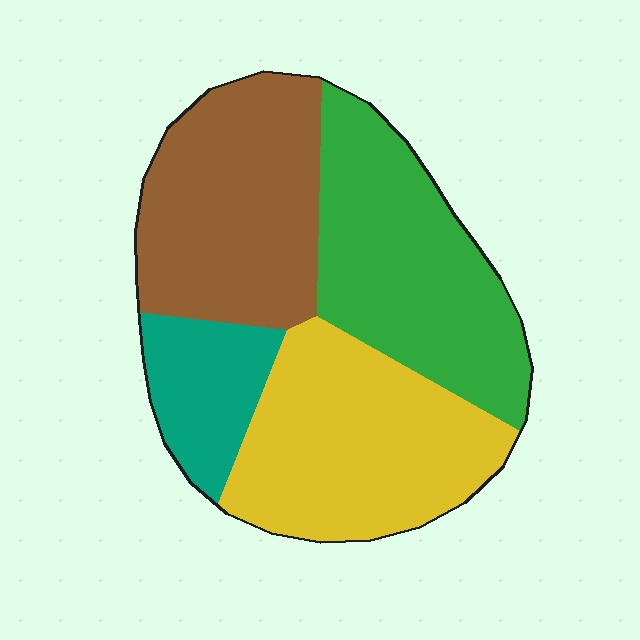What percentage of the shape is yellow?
Yellow covers about 30% of the shape.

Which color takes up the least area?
Teal, at roughly 10%.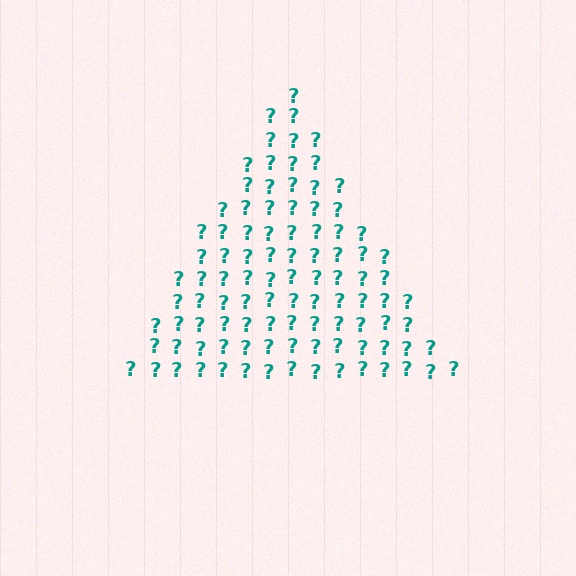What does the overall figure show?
The overall figure shows a triangle.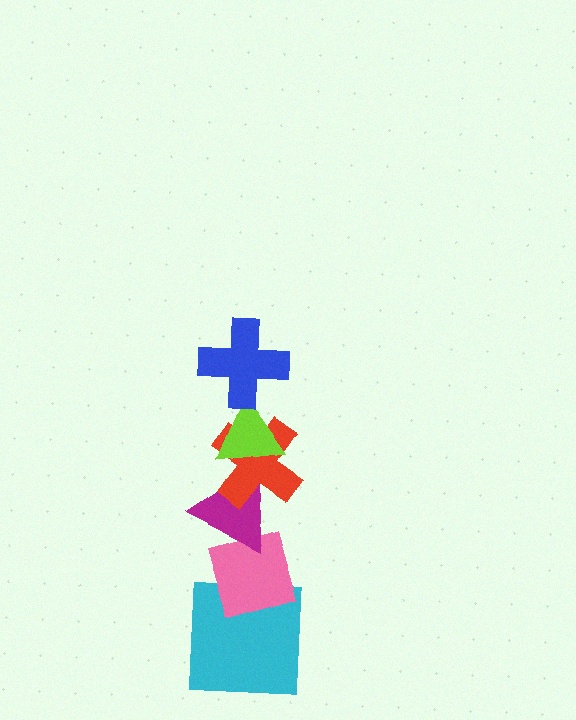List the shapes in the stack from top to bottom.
From top to bottom: the blue cross, the lime triangle, the red cross, the magenta triangle, the pink diamond, the cyan square.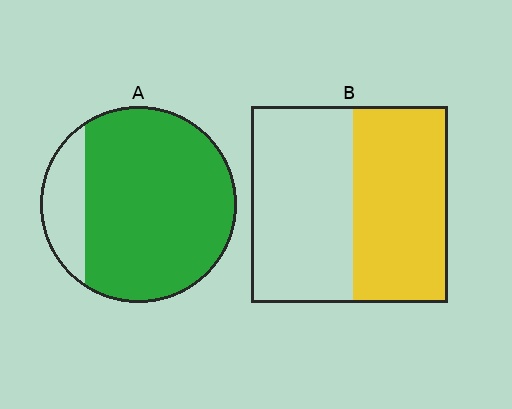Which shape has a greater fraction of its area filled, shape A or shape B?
Shape A.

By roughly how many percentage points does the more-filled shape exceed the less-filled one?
By roughly 35 percentage points (A over B).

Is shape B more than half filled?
Roughly half.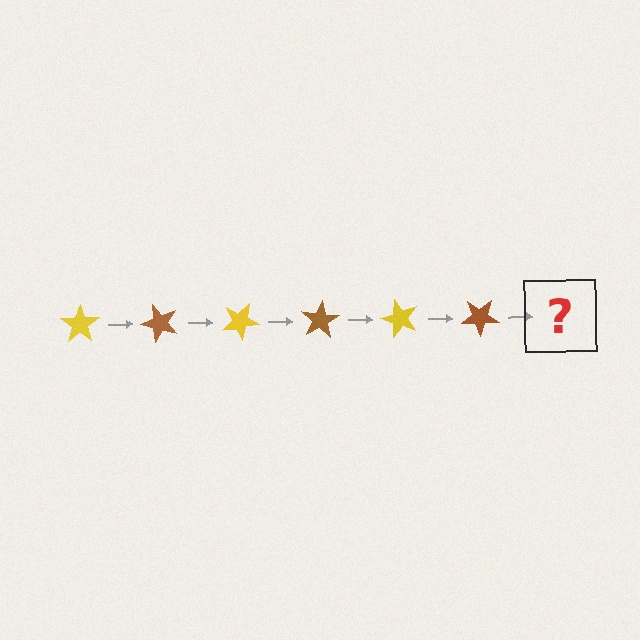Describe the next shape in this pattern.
It should be a yellow star, rotated 300 degrees from the start.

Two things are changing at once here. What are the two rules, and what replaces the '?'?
The two rules are that it rotates 50 degrees each step and the color cycles through yellow and brown. The '?' should be a yellow star, rotated 300 degrees from the start.